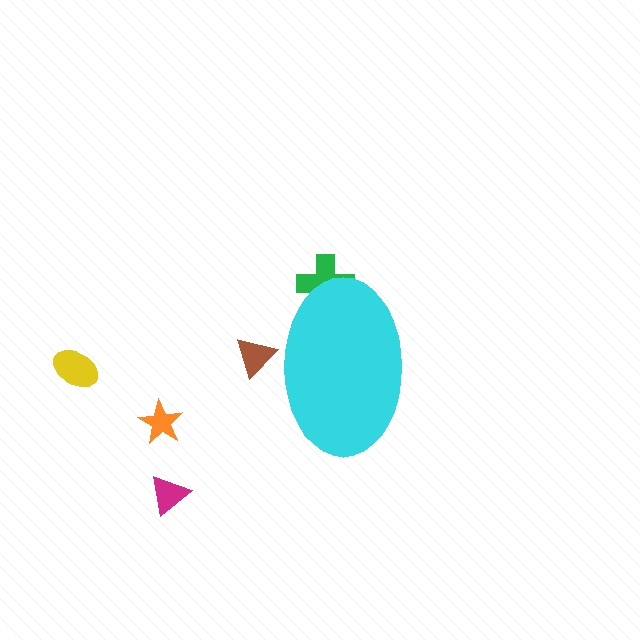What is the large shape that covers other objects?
A cyan ellipse.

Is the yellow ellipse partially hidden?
No, the yellow ellipse is fully visible.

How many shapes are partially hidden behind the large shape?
2 shapes are partially hidden.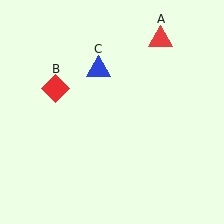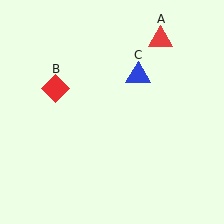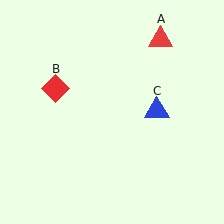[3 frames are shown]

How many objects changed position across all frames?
1 object changed position: blue triangle (object C).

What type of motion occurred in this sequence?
The blue triangle (object C) rotated clockwise around the center of the scene.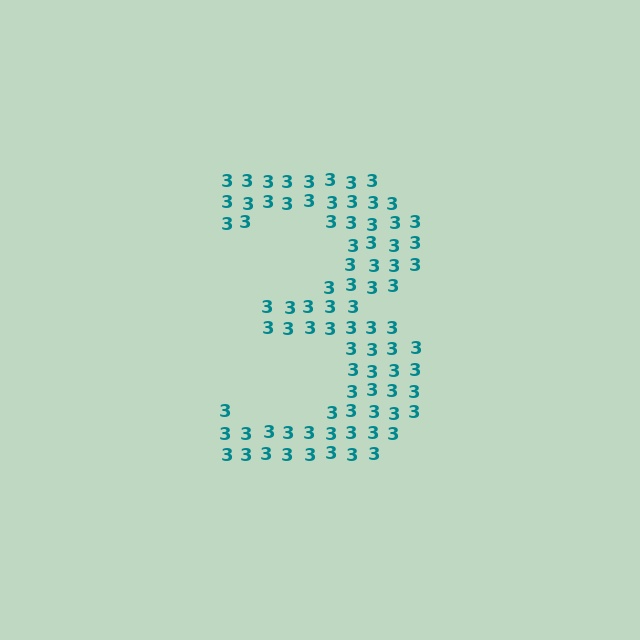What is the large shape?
The large shape is the digit 3.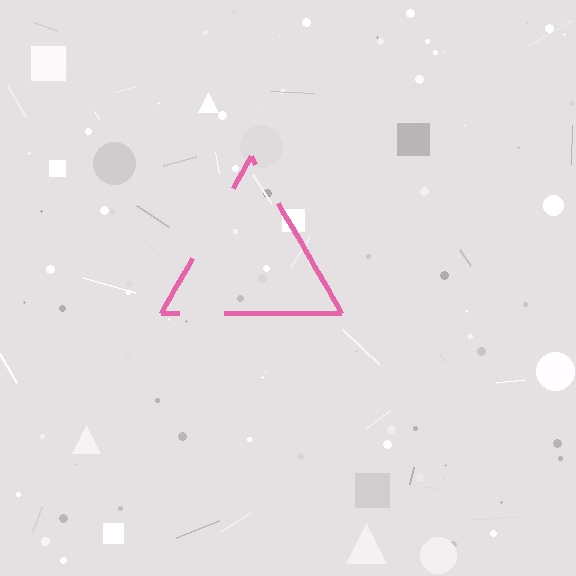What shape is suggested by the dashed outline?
The dashed outline suggests a triangle.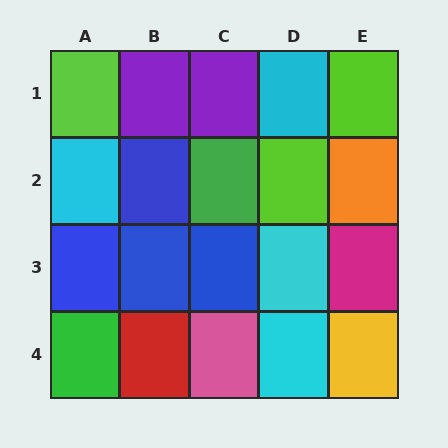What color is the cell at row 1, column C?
Purple.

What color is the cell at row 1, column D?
Cyan.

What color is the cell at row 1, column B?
Purple.